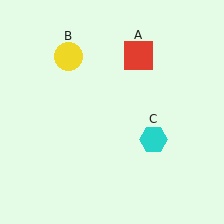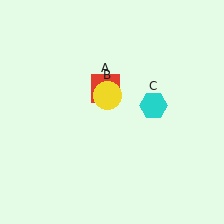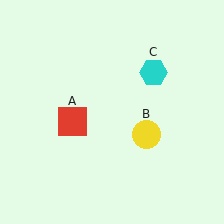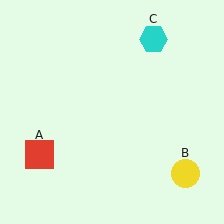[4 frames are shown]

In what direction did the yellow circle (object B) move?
The yellow circle (object B) moved down and to the right.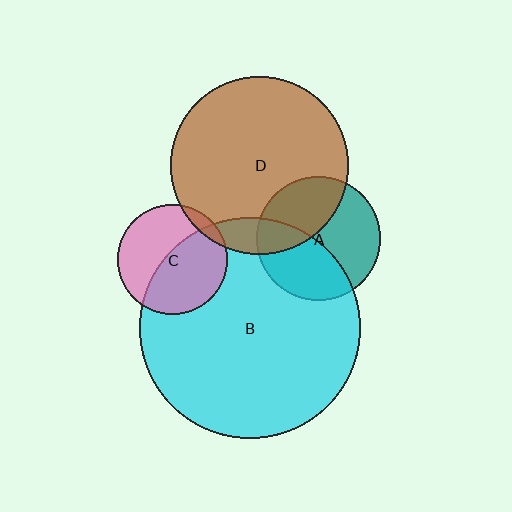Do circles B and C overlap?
Yes.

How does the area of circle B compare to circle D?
Approximately 1.5 times.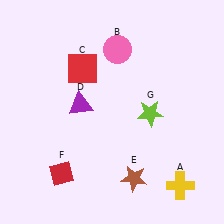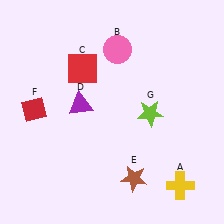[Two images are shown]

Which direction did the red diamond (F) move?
The red diamond (F) moved up.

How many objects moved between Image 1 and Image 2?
1 object moved between the two images.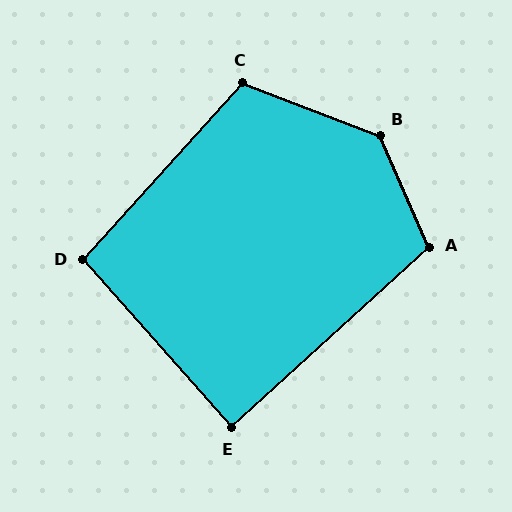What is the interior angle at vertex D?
Approximately 96 degrees (obtuse).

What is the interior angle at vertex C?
Approximately 111 degrees (obtuse).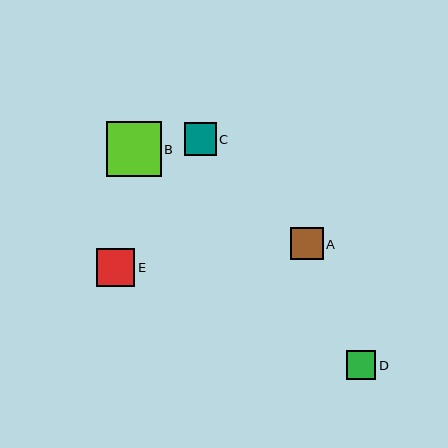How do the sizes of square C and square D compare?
Square C and square D are approximately the same size.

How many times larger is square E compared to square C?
Square E is approximately 1.2 times the size of square C.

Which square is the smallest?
Square D is the smallest with a size of approximately 29 pixels.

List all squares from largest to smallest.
From largest to smallest: B, E, A, C, D.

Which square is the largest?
Square B is the largest with a size of approximately 55 pixels.